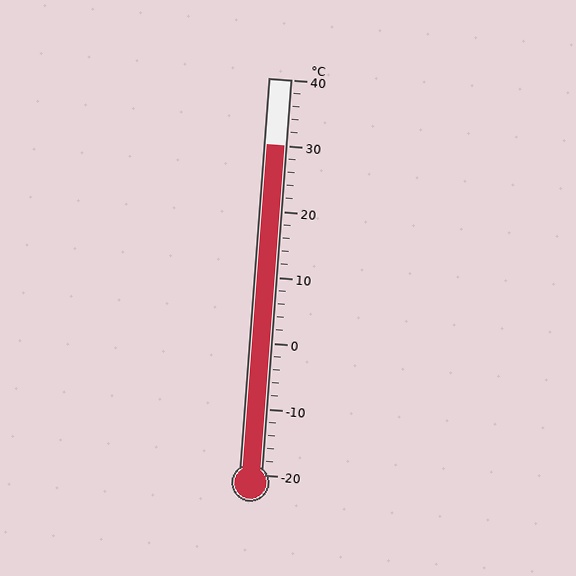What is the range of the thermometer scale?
The thermometer scale ranges from -20°C to 40°C.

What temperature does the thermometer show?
The thermometer shows approximately 30°C.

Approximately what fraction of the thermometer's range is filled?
The thermometer is filled to approximately 85% of its range.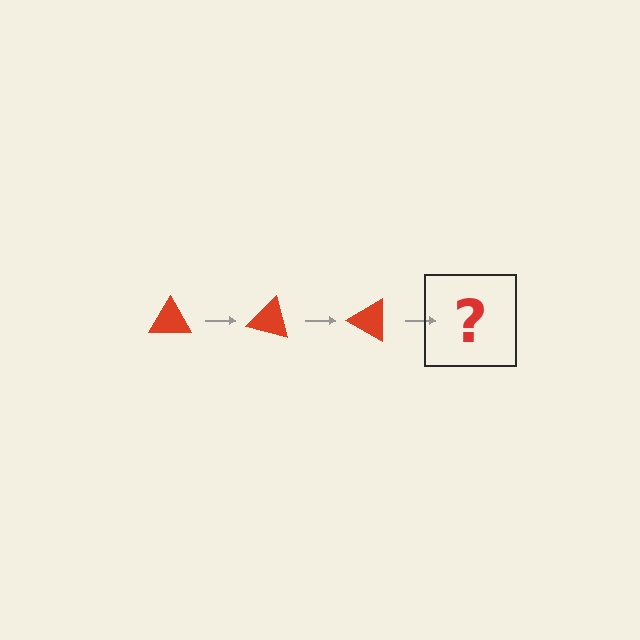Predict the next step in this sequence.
The next step is a red triangle rotated 45 degrees.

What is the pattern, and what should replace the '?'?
The pattern is that the triangle rotates 15 degrees each step. The '?' should be a red triangle rotated 45 degrees.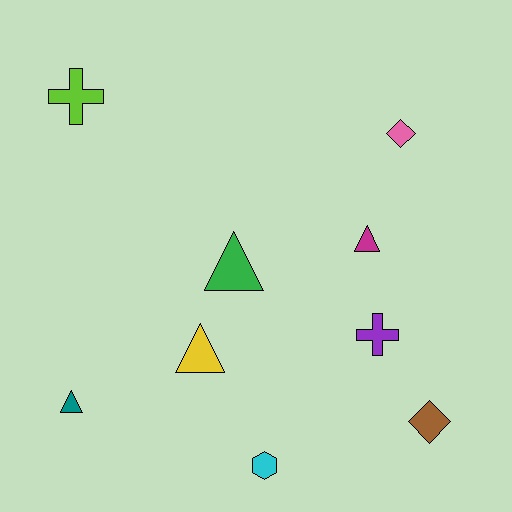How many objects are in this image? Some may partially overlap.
There are 9 objects.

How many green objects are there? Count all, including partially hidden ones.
There is 1 green object.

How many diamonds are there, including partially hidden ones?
There are 2 diamonds.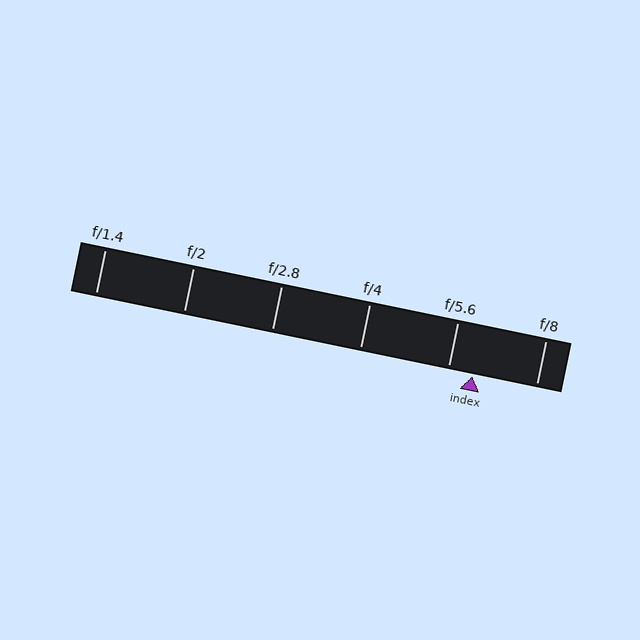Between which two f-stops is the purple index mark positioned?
The index mark is between f/5.6 and f/8.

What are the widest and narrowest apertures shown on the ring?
The widest aperture shown is f/1.4 and the narrowest is f/8.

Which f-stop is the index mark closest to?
The index mark is closest to f/5.6.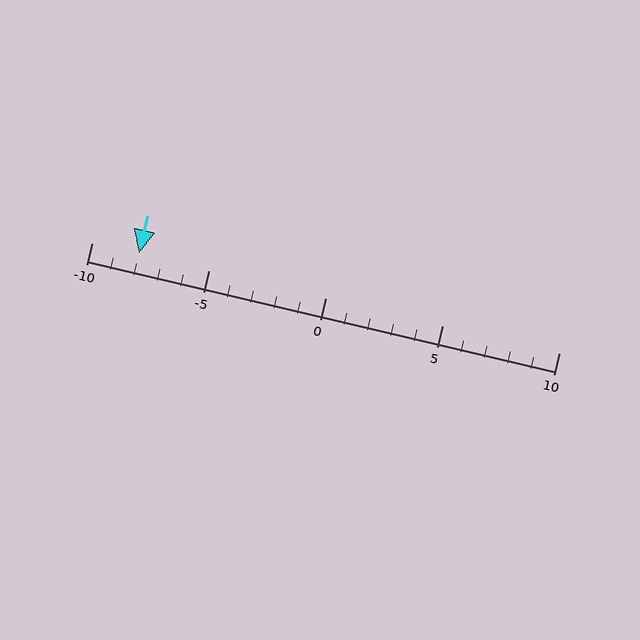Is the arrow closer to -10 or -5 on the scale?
The arrow is closer to -10.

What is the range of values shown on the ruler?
The ruler shows values from -10 to 10.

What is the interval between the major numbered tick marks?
The major tick marks are spaced 5 units apart.